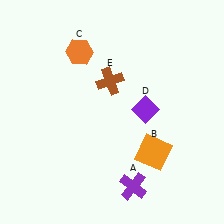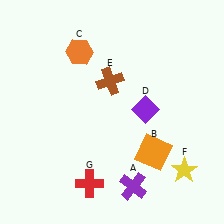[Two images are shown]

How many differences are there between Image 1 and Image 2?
There are 2 differences between the two images.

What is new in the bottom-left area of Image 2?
A red cross (G) was added in the bottom-left area of Image 2.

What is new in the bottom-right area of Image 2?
A yellow star (F) was added in the bottom-right area of Image 2.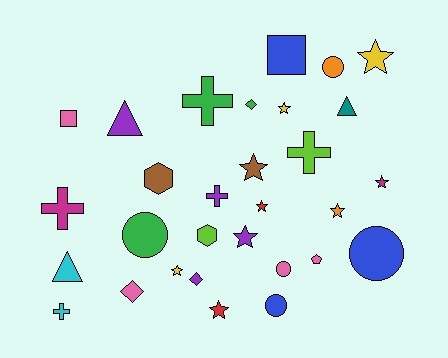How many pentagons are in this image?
There is 1 pentagon.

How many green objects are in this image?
There are 3 green objects.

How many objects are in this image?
There are 30 objects.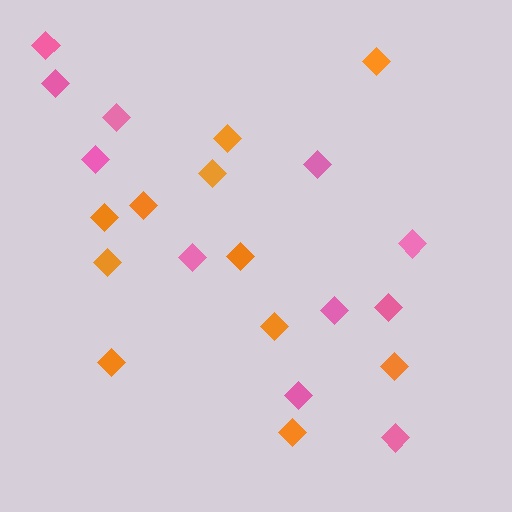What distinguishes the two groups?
There are 2 groups: one group of pink diamonds (11) and one group of orange diamonds (11).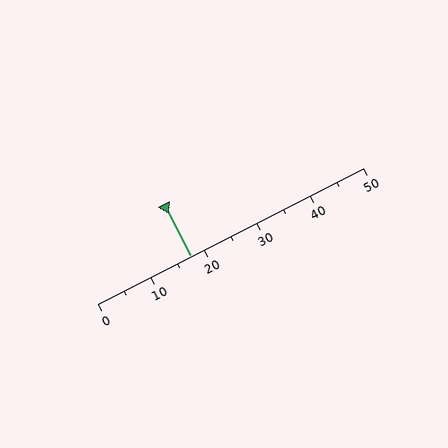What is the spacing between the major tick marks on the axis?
The major ticks are spaced 10 apart.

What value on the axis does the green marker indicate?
The marker indicates approximately 17.5.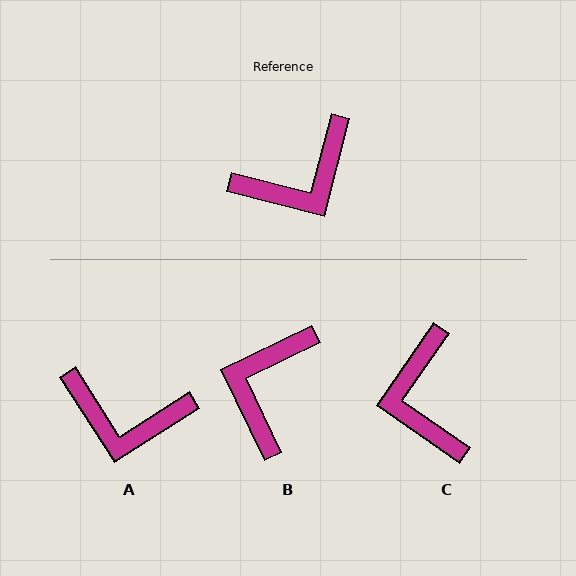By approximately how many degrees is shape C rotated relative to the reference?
Approximately 110 degrees clockwise.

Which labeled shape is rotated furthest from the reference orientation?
B, about 140 degrees away.